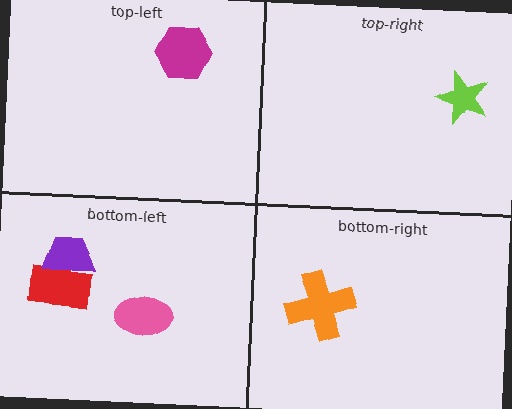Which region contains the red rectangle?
The bottom-left region.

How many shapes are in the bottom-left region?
3.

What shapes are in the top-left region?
The magenta hexagon.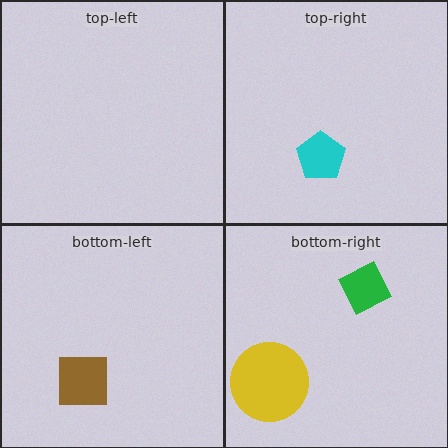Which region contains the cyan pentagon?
The top-right region.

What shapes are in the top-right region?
The cyan pentagon.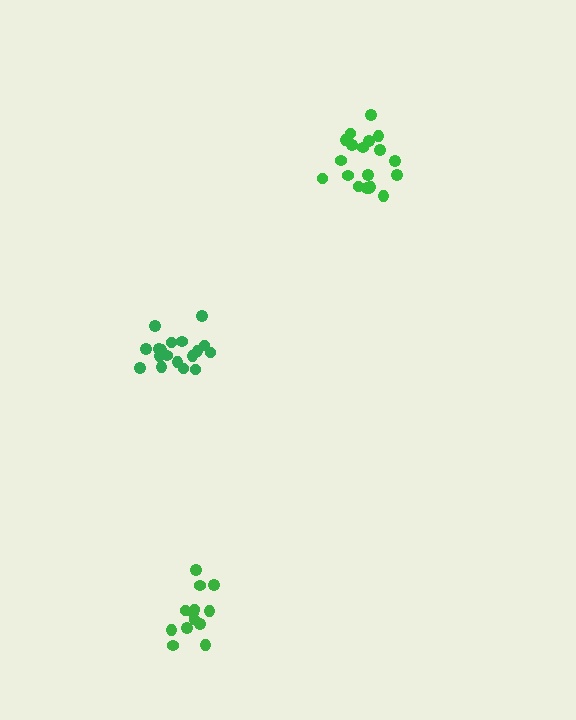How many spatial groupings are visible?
There are 3 spatial groupings.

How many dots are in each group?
Group 1: 18 dots, Group 2: 19 dots, Group 3: 13 dots (50 total).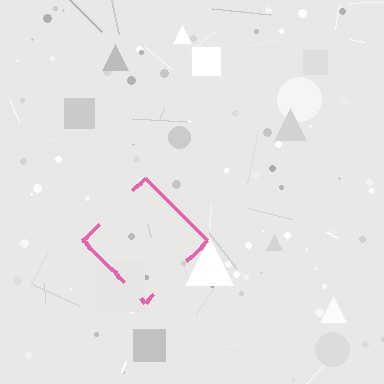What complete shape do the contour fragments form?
The contour fragments form a diamond.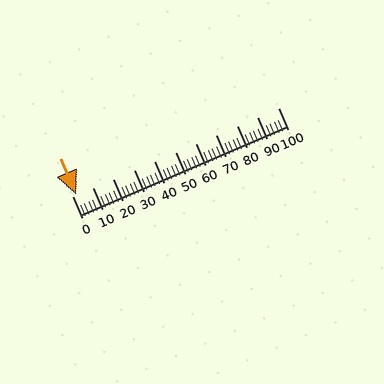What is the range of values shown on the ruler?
The ruler shows values from 0 to 100.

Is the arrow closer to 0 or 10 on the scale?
The arrow is closer to 0.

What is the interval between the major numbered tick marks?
The major tick marks are spaced 10 units apart.